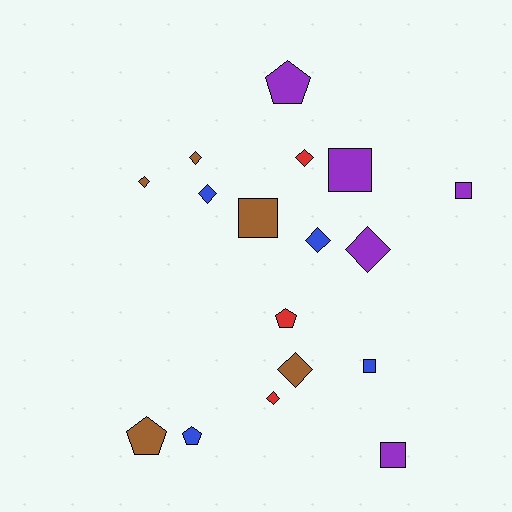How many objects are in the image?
There are 17 objects.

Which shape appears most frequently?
Diamond, with 8 objects.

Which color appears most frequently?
Purple, with 5 objects.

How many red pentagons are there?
There is 1 red pentagon.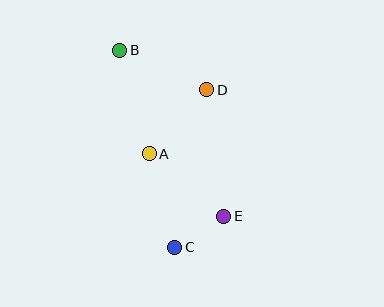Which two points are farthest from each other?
Points B and C are farthest from each other.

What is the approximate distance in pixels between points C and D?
The distance between C and D is approximately 161 pixels.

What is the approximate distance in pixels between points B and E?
The distance between B and E is approximately 196 pixels.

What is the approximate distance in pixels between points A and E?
The distance between A and E is approximately 97 pixels.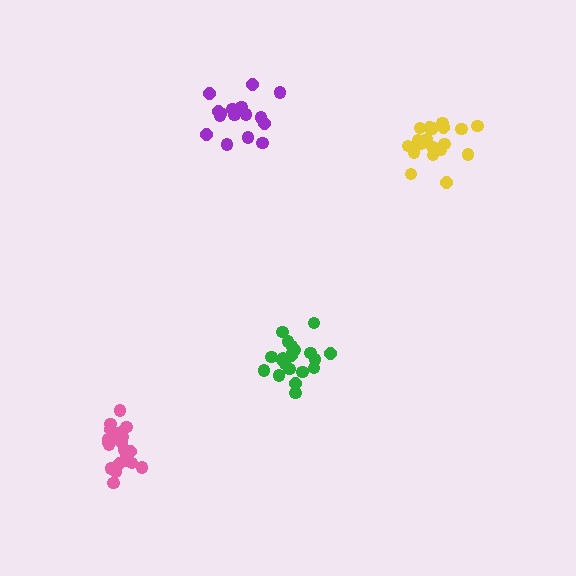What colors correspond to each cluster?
The clusters are colored: purple, green, pink, yellow.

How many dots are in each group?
Group 1: 16 dots, Group 2: 21 dots, Group 3: 21 dots, Group 4: 19 dots (77 total).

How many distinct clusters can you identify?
There are 4 distinct clusters.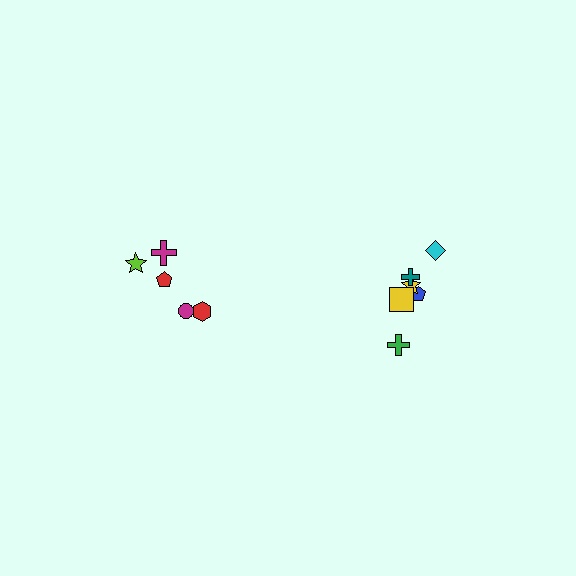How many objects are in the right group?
There are 7 objects.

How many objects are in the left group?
There are 5 objects.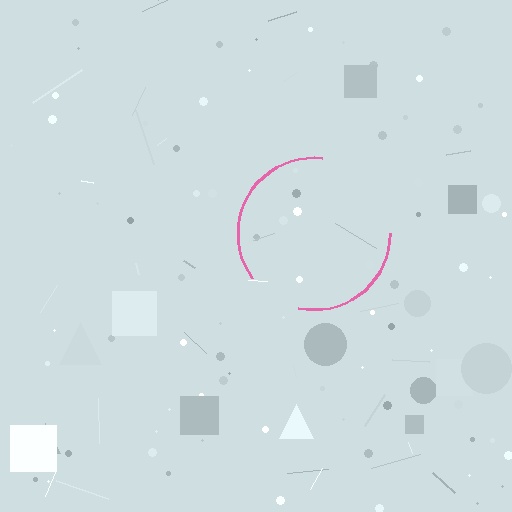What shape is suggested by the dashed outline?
The dashed outline suggests a circle.